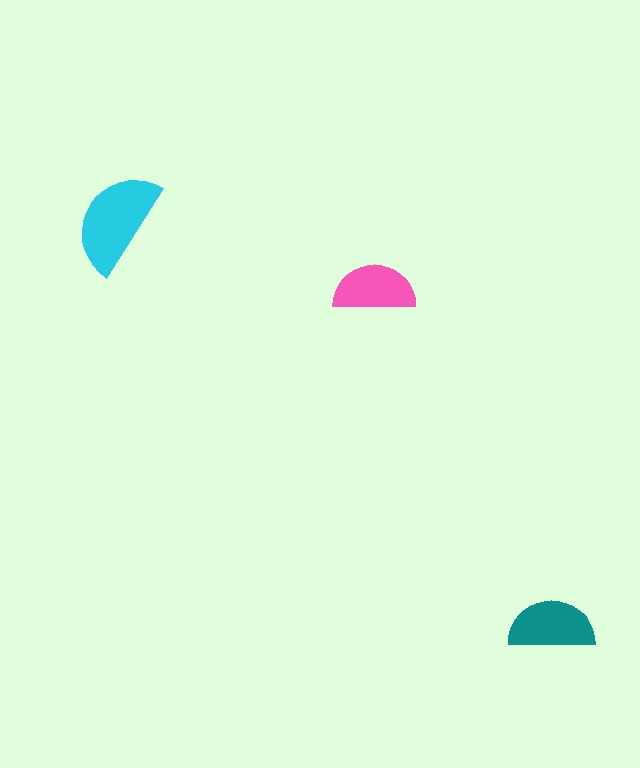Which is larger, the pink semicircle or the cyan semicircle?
The cyan one.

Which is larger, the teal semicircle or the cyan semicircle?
The cyan one.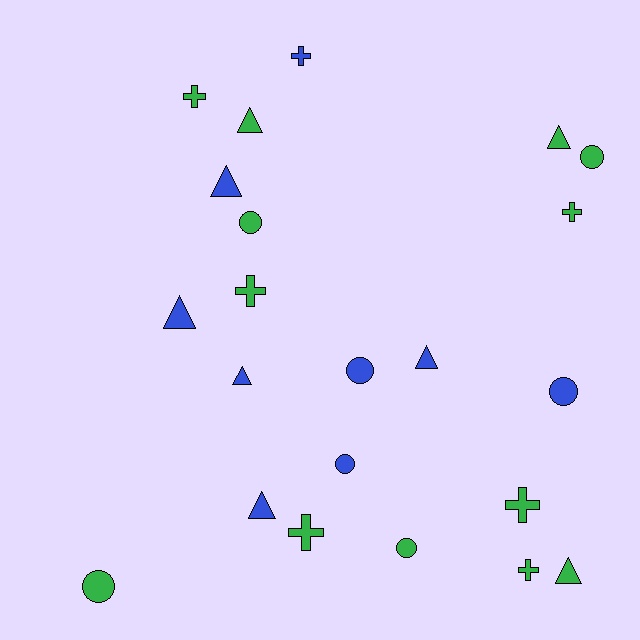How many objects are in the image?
There are 22 objects.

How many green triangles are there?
There are 3 green triangles.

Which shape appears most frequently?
Triangle, with 8 objects.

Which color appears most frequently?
Green, with 13 objects.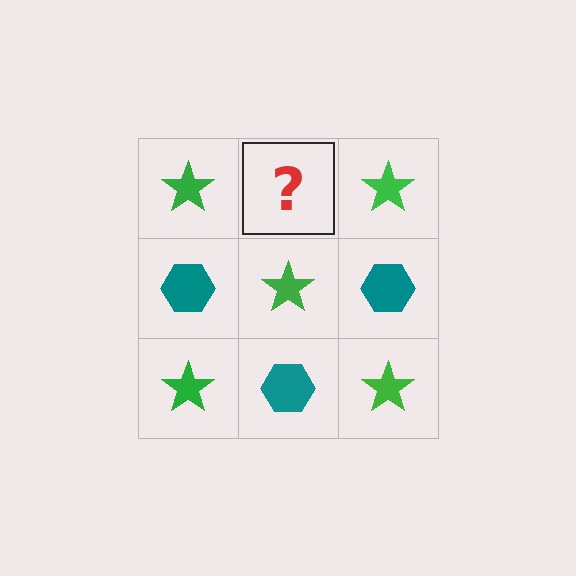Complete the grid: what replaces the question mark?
The question mark should be replaced with a teal hexagon.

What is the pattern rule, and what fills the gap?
The rule is that it alternates green star and teal hexagon in a checkerboard pattern. The gap should be filled with a teal hexagon.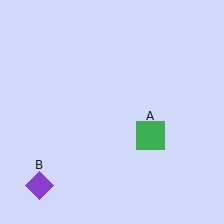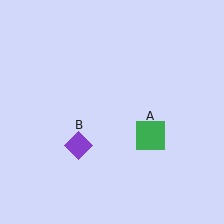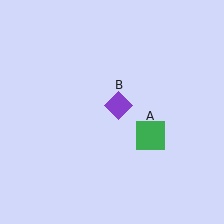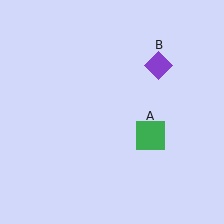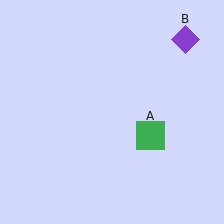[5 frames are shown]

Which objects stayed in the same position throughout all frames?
Green square (object A) remained stationary.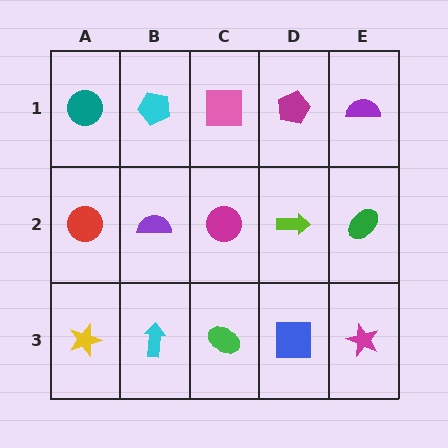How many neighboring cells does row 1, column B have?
3.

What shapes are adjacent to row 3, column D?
A lime arrow (row 2, column D), a green ellipse (row 3, column C), a magenta star (row 3, column E).